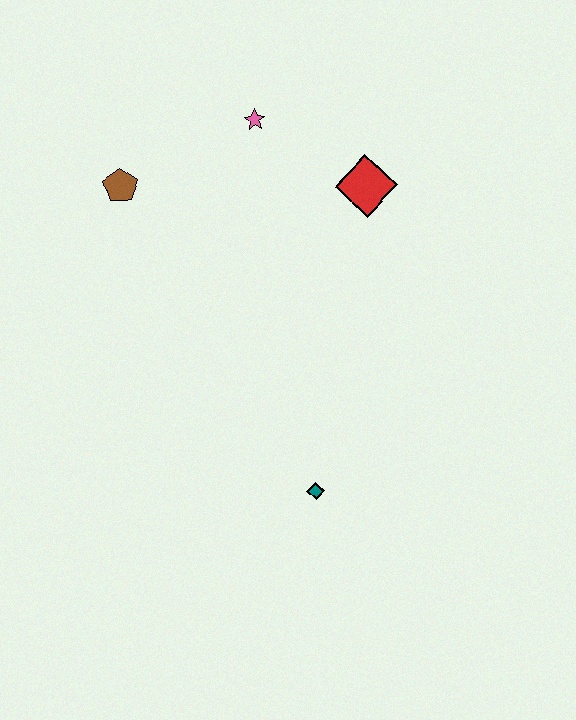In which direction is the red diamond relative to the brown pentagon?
The red diamond is to the right of the brown pentagon.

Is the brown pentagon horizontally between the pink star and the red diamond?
No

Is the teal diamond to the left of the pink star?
No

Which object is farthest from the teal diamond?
The pink star is farthest from the teal diamond.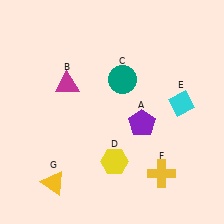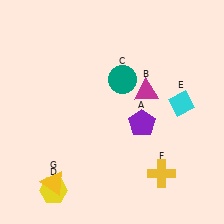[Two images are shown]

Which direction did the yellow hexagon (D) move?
The yellow hexagon (D) moved left.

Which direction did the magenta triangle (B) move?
The magenta triangle (B) moved right.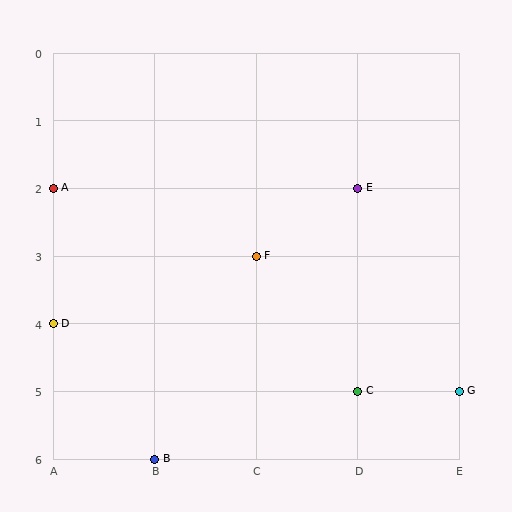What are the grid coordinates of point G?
Point G is at grid coordinates (E, 5).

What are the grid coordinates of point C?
Point C is at grid coordinates (D, 5).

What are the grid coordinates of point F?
Point F is at grid coordinates (C, 3).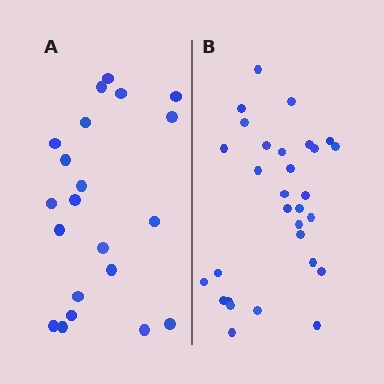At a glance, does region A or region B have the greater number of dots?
Region B (the right region) has more dots.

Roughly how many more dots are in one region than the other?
Region B has roughly 8 or so more dots than region A.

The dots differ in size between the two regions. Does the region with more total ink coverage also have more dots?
No. Region A has more total ink coverage because its dots are larger, but region B actually contains more individual dots. Total area can be misleading — the number of items is what matters here.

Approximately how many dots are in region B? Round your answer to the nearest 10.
About 30 dots.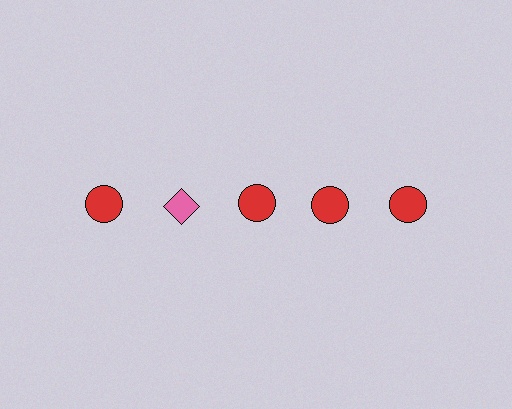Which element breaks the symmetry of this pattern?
The pink diamond in the top row, second from left column breaks the symmetry. All other shapes are red circles.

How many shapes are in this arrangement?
There are 5 shapes arranged in a grid pattern.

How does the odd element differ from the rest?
It differs in both color (pink instead of red) and shape (diamond instead of circle).